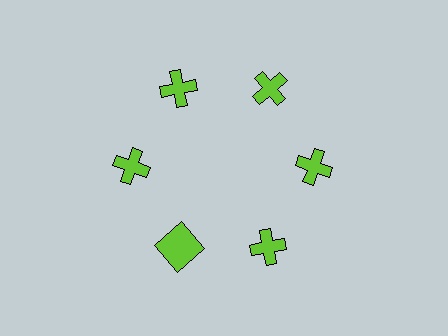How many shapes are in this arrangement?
There are 6 shapes arranged in a ring pattern.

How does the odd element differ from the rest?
It has a different shape: square instead of cross.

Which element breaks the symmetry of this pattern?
The lime square at roughly the 7 o'clock position breaks the symmetry. All other shapes are lime crosses.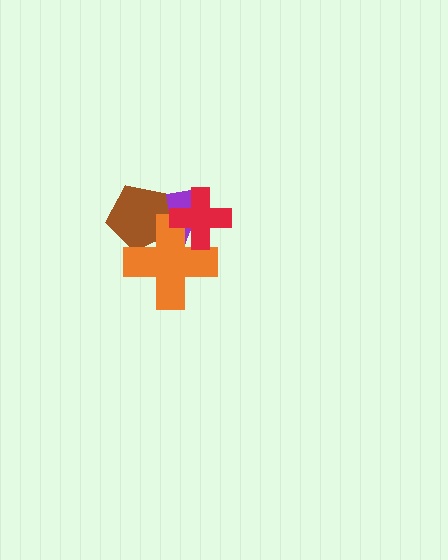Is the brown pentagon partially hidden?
Yes, it is partially covered by another shape.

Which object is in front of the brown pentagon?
The orange cross is in front of the brown pentagon.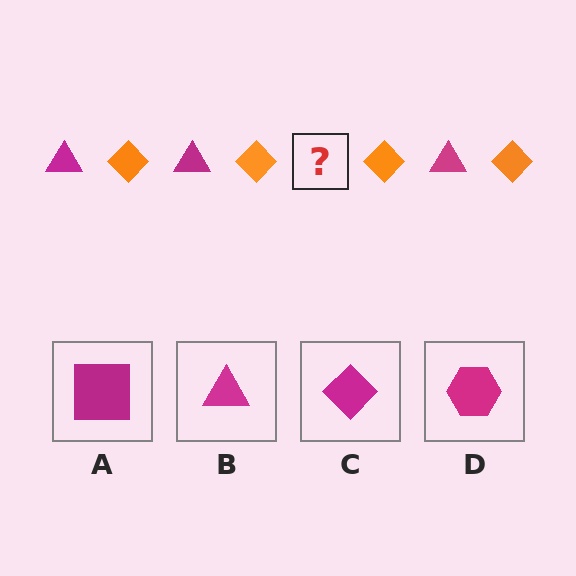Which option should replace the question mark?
Option B.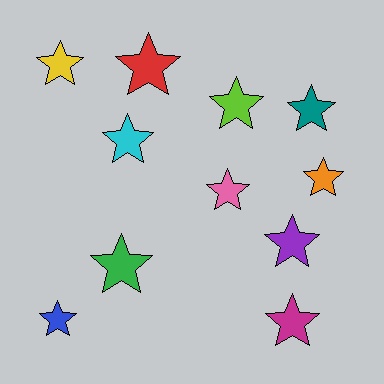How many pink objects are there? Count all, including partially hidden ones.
There is 1 pink object.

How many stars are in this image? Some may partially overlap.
There are 11 stars.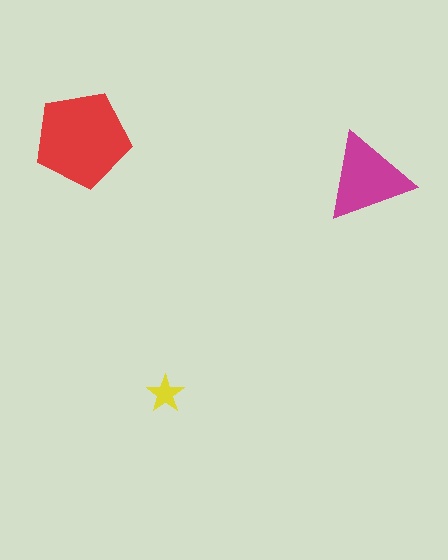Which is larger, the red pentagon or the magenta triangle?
The red pentagon.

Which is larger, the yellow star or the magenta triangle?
The magenta triangle.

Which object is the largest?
The red pentagon.